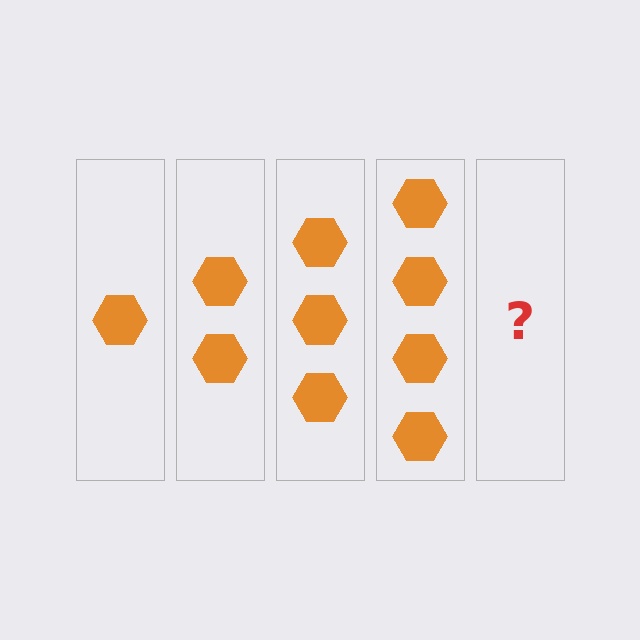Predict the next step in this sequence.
The next step is 5 hexagons.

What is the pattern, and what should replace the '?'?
The pattern is that each step adds one more hexagon. The '?' should be 5 hexagons.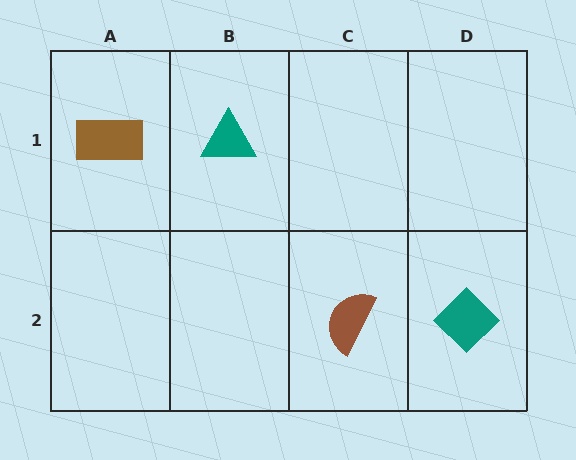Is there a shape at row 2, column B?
No, that cell is empty.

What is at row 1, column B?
A teal triangle.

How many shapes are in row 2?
2 shapes.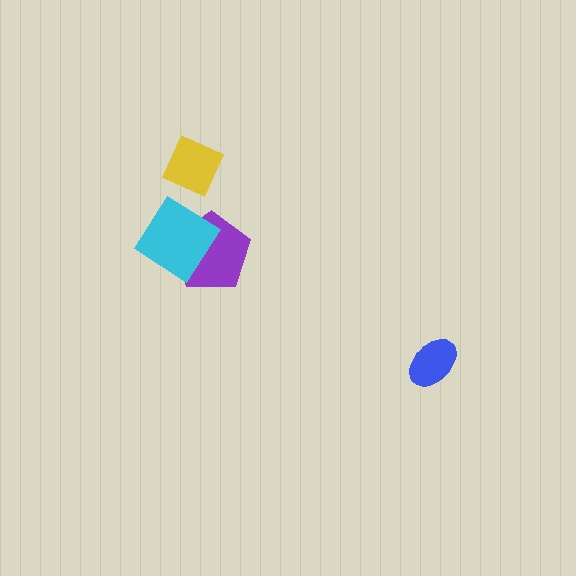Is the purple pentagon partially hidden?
Yes, it is partially covered by another shape.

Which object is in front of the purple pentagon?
The cyan diamond is in front of the purple pentagon.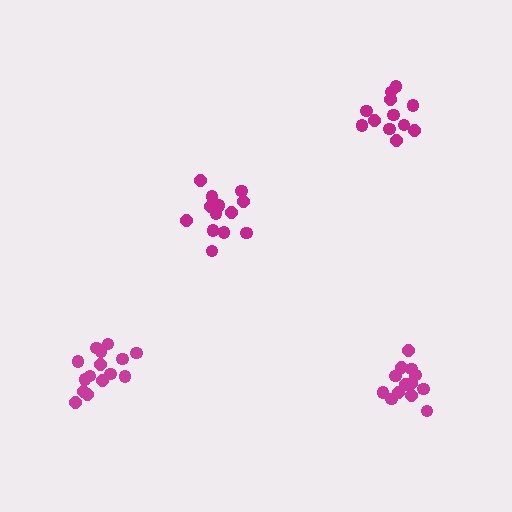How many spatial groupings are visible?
There are 4 spatial groupings.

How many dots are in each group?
Group 1: 13 dots, Group 2: 13 dots, Group 3: 15 dots, Group 4: 13 dots (54 total).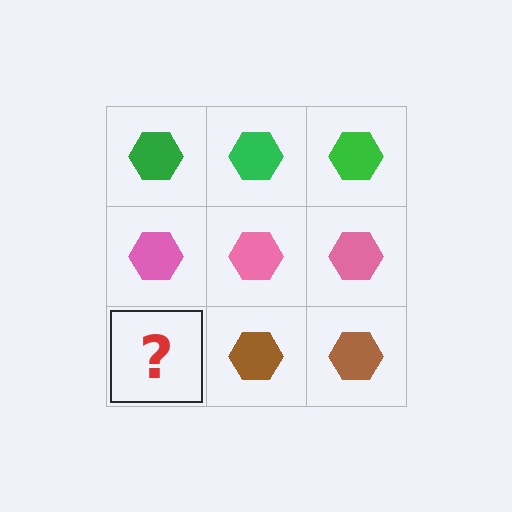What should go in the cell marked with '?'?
The missing cell should contain a brown hexagon.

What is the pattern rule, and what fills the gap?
The rule is that each row has a consistent color. The gap should be filled with a brown hexagon.